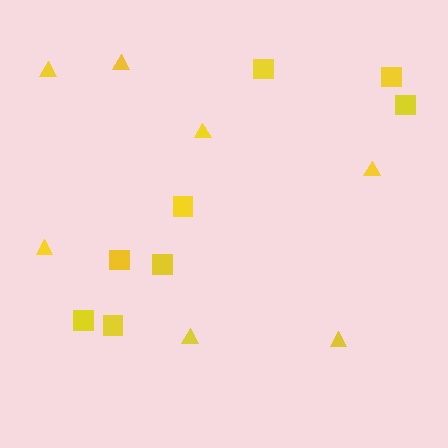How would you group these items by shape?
There are 2 groups: one group of squares (8) and one group of triangles (7).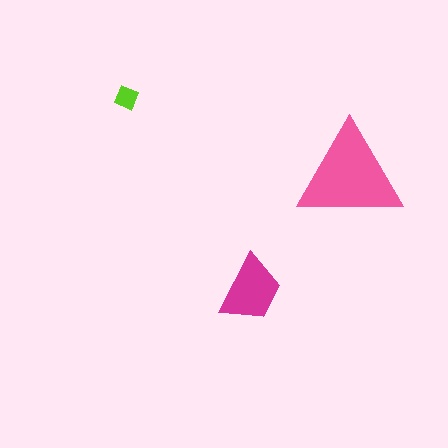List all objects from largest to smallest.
The pink triangle, the magenta trapezoid, the lime diamond.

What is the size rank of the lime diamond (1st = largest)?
3rd.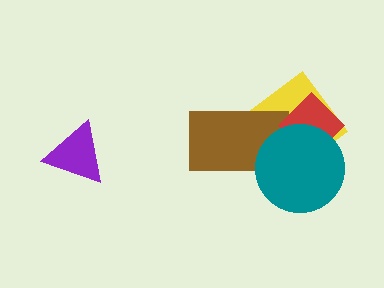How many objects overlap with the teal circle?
3 objects overlap with the teal circle.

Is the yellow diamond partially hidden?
Yes, it is partially covered by another shape.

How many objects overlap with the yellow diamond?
3 objects overlap with the yellow diamond.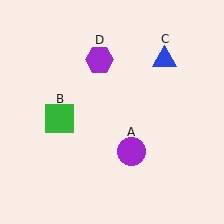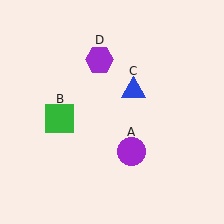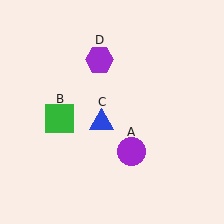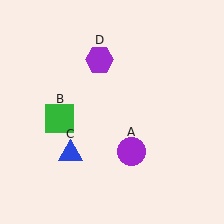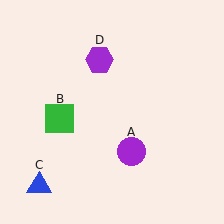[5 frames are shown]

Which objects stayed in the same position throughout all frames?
Purple circle (object A) and green square (object B) and purple hexagon (object D) remained stationary.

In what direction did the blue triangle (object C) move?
The blue triangle (object C) moved down and to the left.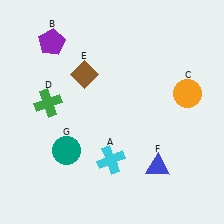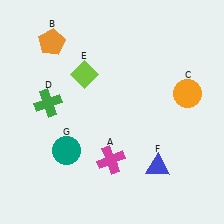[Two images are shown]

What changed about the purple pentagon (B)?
In Image 1, B is purple. In Image 2, it changed to orange.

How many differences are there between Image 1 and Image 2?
There are 3 differences between the two images.